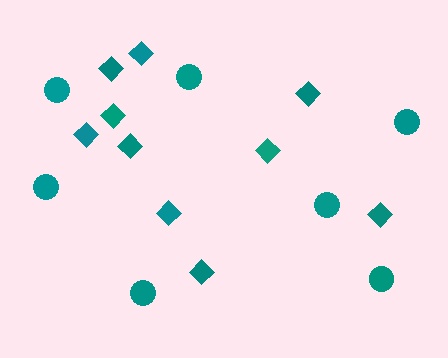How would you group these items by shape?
There are 2 groups: one group of circles (7) and one group of diamonds (10).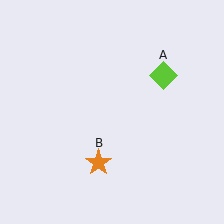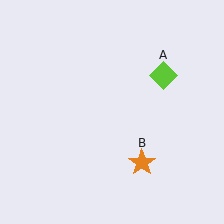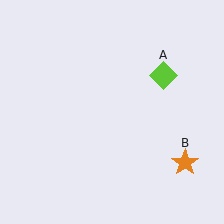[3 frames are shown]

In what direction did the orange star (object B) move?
The orange star (object B) moved right.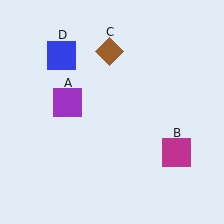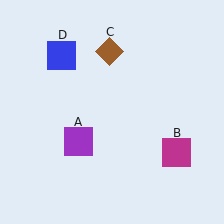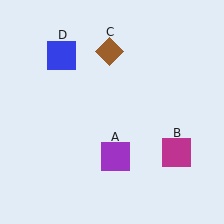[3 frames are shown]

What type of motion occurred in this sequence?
The purple square (object A) rotated counterclockwise around the center of the scene.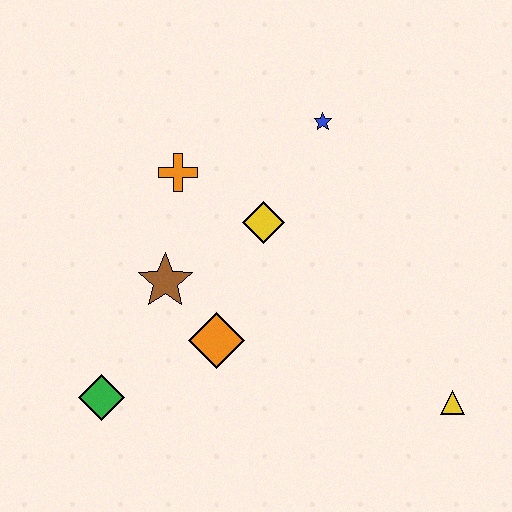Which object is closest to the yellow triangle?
The orange diamond is closest to the yellow triangle.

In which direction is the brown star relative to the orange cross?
The brown star is below the orange cross.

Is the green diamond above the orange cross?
No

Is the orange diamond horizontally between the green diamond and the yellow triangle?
Yes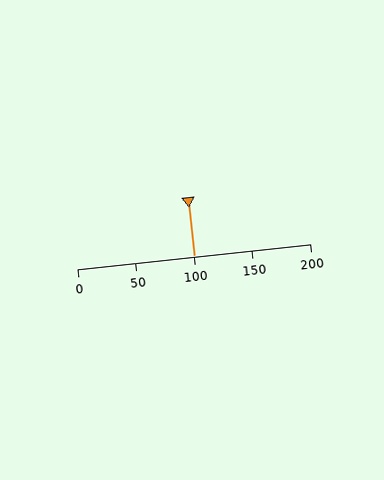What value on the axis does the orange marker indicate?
The marker indicates approximately 100.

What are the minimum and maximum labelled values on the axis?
The axis runs from 0 to 200.